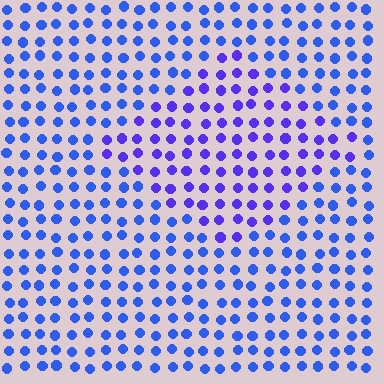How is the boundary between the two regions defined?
The boundary is defined purely by a slight shift in hue (about 28 degrees). Spacing, size, and orientation are identical on both sides.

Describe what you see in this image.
The image is filled with small blue elements in a uniform arrangement. A diamond-shaped region is visible where the elements are tinted to a slightly different hue, forming a subtle color boundary.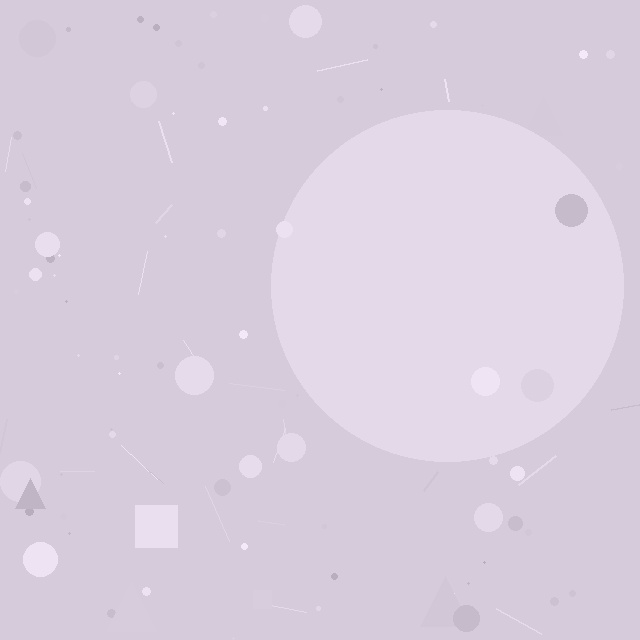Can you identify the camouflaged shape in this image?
The camouflaged shape is a circle.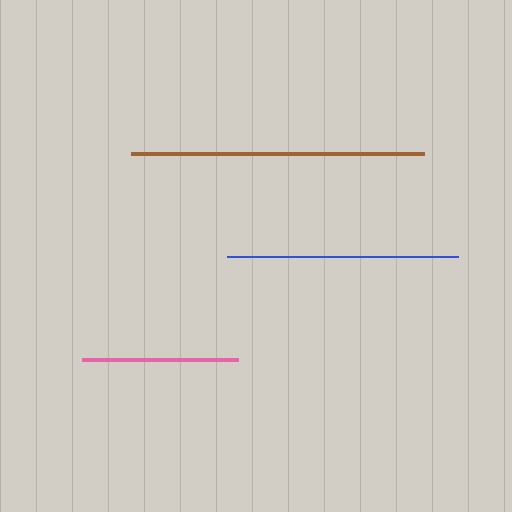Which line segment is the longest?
The brown line is the longest at approximately 293 pixels.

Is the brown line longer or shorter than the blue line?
The brown line is longer than the blue line.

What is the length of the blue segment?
The blue segment is approximately 231 pixels long.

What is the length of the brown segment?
The brown segment is approximately 293 pixels long.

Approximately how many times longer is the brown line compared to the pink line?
The brown line is approximately 1.9 times the length of the pink line.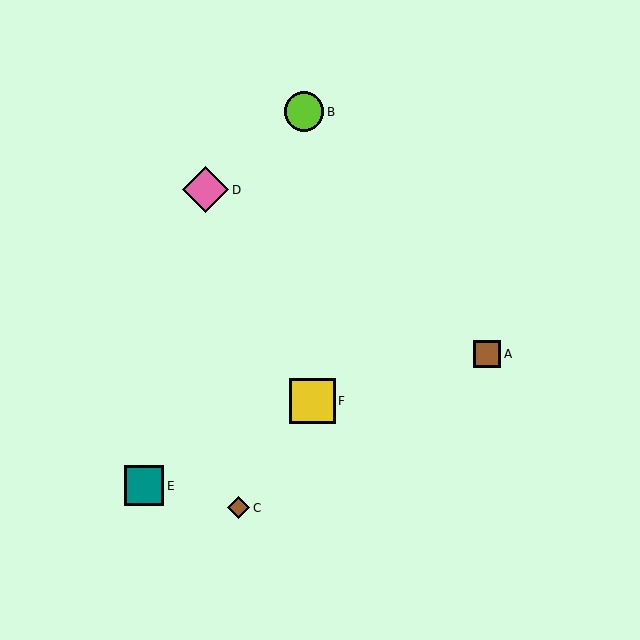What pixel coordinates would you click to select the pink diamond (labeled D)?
Click at (205, 190) to select the pink diamond D.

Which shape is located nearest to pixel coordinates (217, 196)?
The pink diamond (labeled D) at (205, 190) is nearest to that location.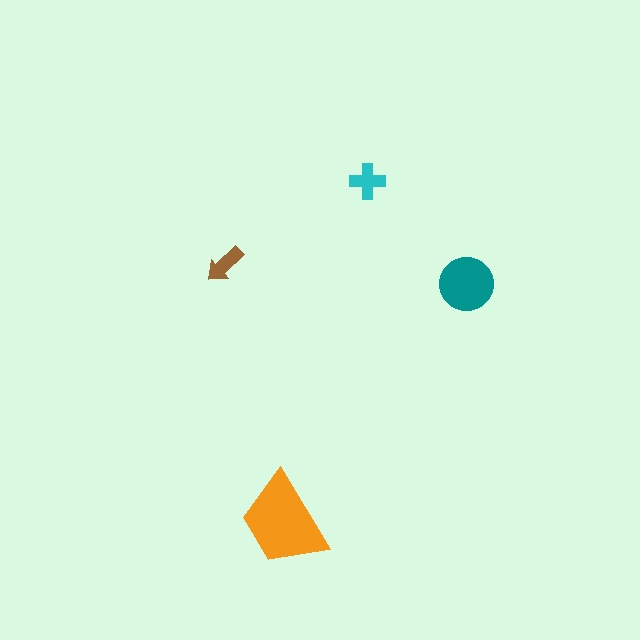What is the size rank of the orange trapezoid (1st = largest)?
1st.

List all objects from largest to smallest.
The orange trapezoid, the teal circle, the cyan cross, the brown arrow.